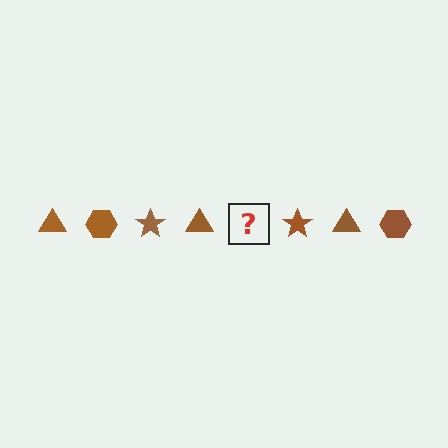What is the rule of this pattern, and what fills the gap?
The rule is that the pattern cycles through triangle, hexagon, star shapes in brown. The gap should be filled with a brown hexagon.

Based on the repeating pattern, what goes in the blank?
The blank should be a brown hexagon.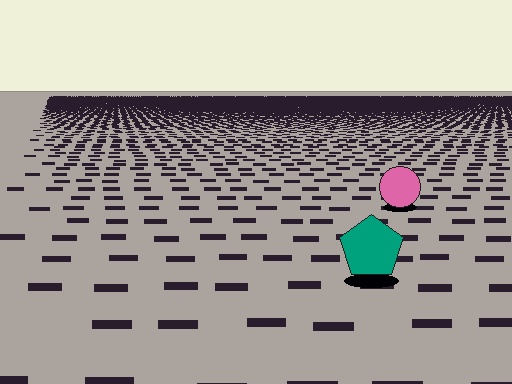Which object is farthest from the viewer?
The pink circle is farthest from the viewer. It appears smaller and the ground texture around it is denser.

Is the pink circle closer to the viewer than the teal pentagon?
No. The teal pentagon is closer — you can tell from the texture gradient: the ground texture is coarser near it.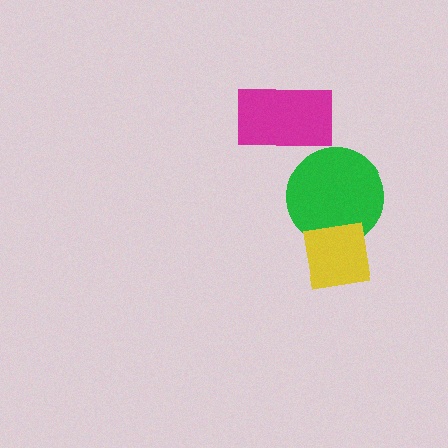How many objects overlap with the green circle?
1 object overlaps with the green circle.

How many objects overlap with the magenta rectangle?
0 objects overlap with the magenta rectangle.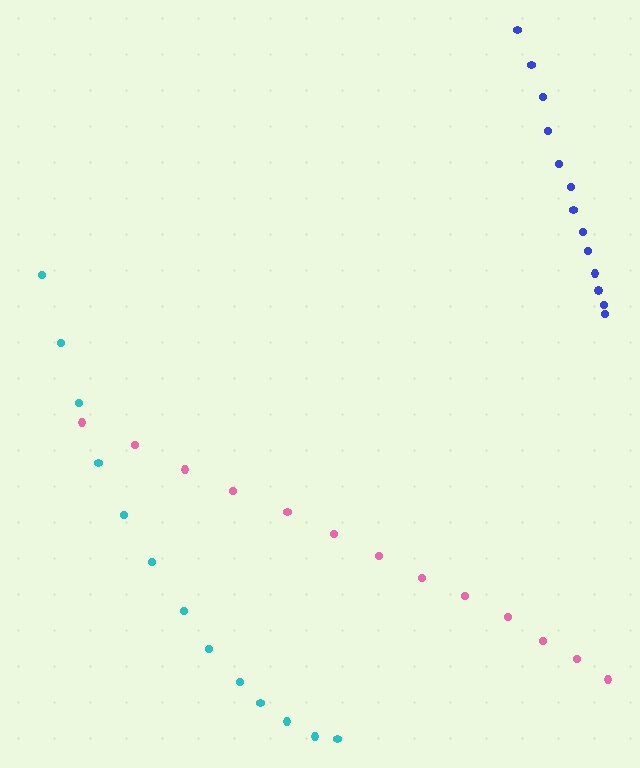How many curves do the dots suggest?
There are 3 distinct paths.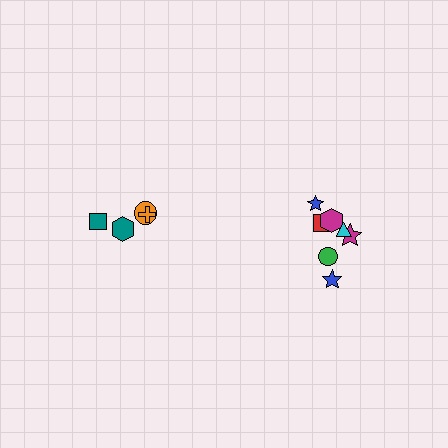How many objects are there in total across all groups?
There are 11 objects.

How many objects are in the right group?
There are 7 objects.